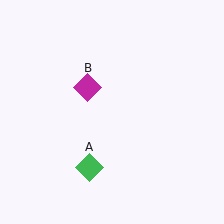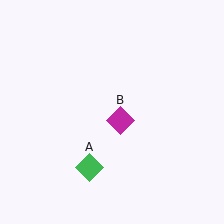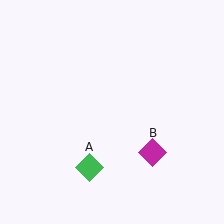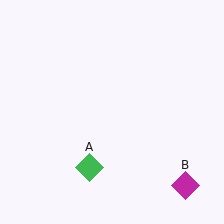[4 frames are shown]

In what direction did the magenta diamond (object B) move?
The magenta diamond (object B) moved down and to the right.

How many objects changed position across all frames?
1 object changed position: magenta diamond (object B).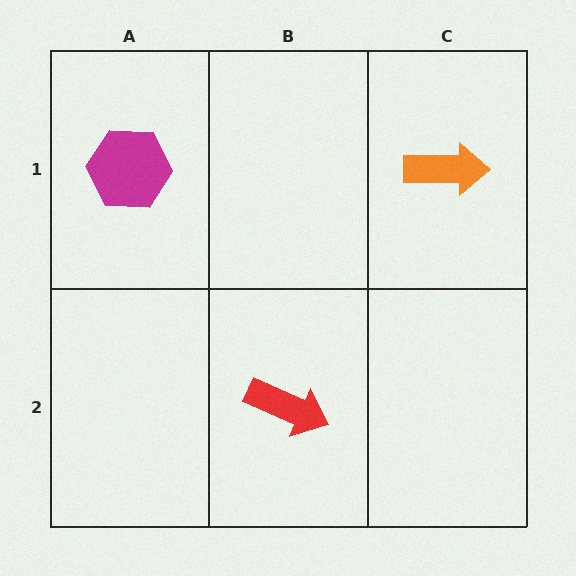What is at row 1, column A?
A magenta hexagon.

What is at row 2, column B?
A red arrow.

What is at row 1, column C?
An orange arrow.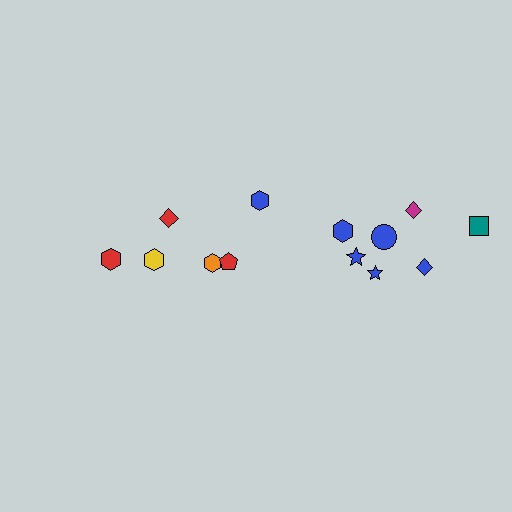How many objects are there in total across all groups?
There are 13 objects.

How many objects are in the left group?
There are 5 objects.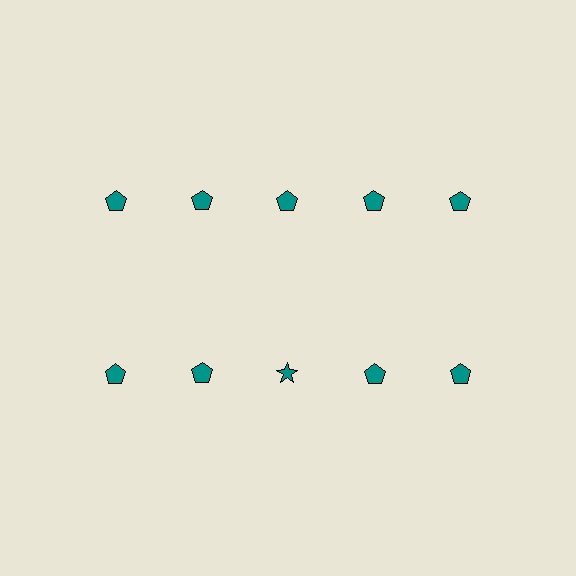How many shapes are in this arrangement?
There are 10 shapes arranged in a grid pattern.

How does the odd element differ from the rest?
It has a different shape: star instead of pentagon.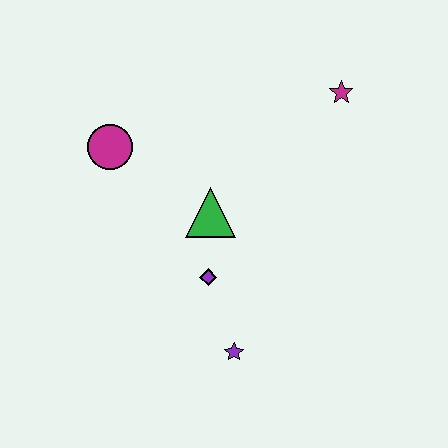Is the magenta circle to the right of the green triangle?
No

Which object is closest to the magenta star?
The green triangle is closest to the magenta star.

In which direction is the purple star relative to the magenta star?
The purple star is below the magenta star.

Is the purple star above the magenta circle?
No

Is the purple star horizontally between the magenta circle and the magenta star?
Yes